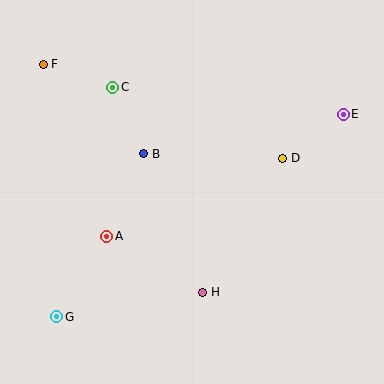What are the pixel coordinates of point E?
Point E is at (343, 114).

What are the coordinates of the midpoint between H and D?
The midpoint between H and D is at (243, 225).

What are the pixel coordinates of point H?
Point H is at (203, 292).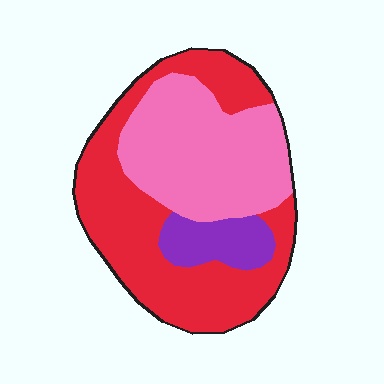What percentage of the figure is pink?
Pink takes up between a quarter and a half of the figure.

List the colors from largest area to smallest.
From largest to smallest: red, pink, purple.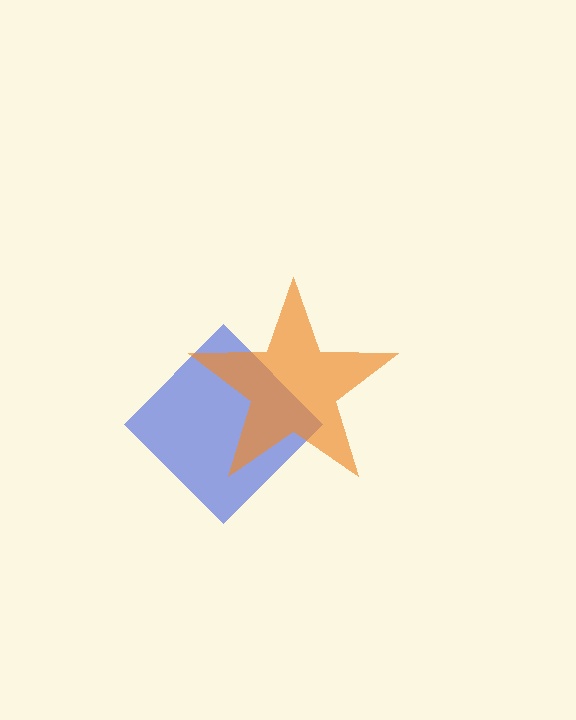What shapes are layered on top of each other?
The layered shapes are: a blue diamond, an orange star.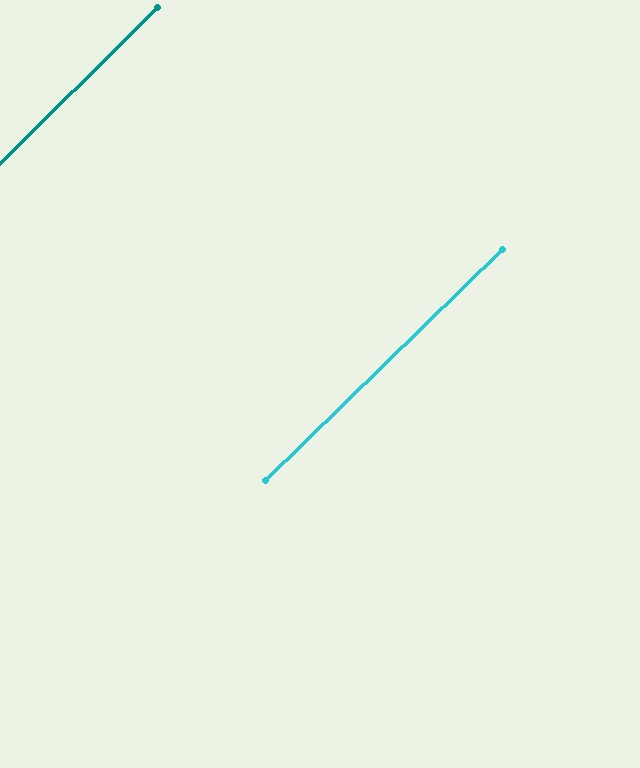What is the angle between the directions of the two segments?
Approximately 0 degrees.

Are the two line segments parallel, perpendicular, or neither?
Parallel — their directions differ by only 0.4°.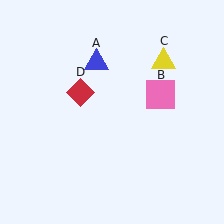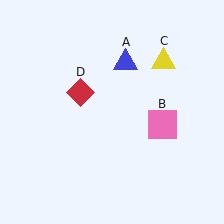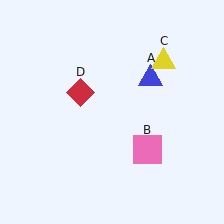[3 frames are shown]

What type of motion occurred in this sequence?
The blue triangle (object A), pink square (object B) rotated clockwise around the center of the scene.